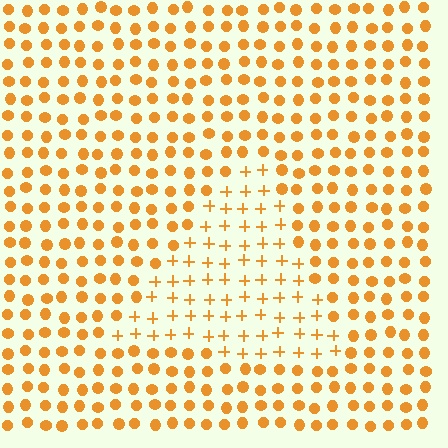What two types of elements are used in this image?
The image uses plus signs inside the triangle region and circles outside it.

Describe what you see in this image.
The image is filled with small orange elements arranged in a uniform grid. A triangle-shaped region contains plus signs, while the surrounding area contains circles. The boundary is defined purely by the change in element shape.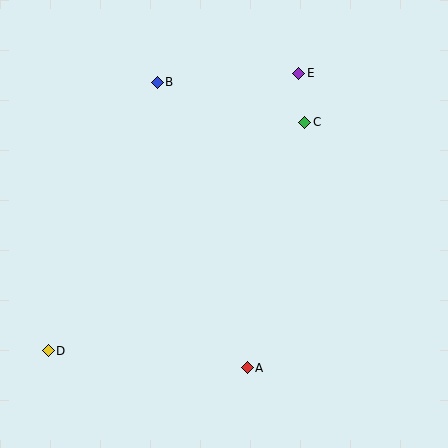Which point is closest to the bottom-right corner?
Point A is closest to the bottom-right corner.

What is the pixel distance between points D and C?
The distance between D and C is 343 pixels.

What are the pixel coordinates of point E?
Point E is at (299, 73).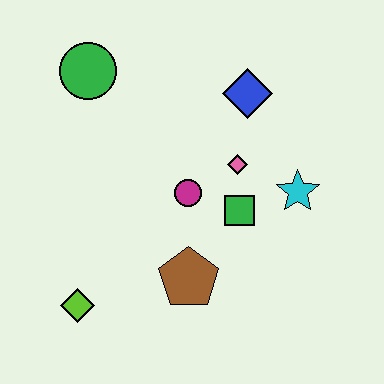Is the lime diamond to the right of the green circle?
No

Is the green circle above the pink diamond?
Yes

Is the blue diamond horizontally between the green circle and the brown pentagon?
No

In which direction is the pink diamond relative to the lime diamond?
The pink diamond is to the right of the lime diamond.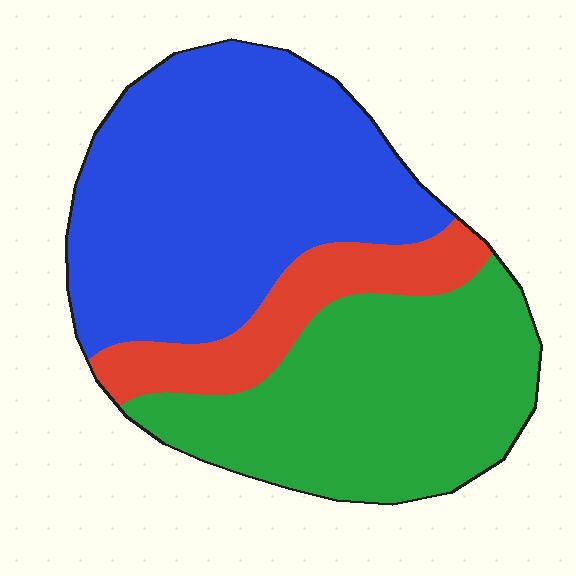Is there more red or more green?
Green.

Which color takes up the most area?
Blue, at roughly 50%.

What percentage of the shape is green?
Green covers 37% of the shape.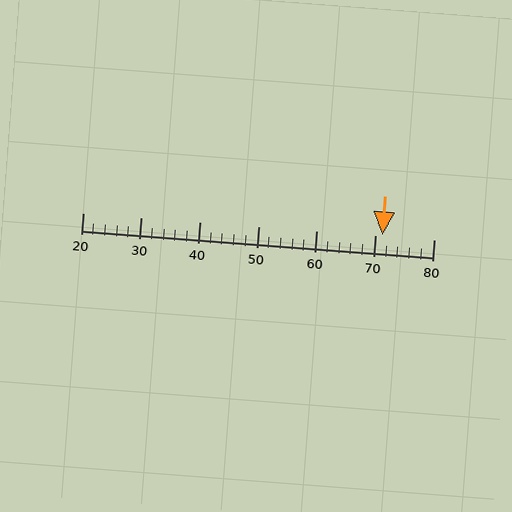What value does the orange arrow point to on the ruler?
The orange arrow points to approximately 71.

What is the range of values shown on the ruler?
The ruler shows values from 20 to 80.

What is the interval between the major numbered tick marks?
The major tick marks are spaced 10 units apart.